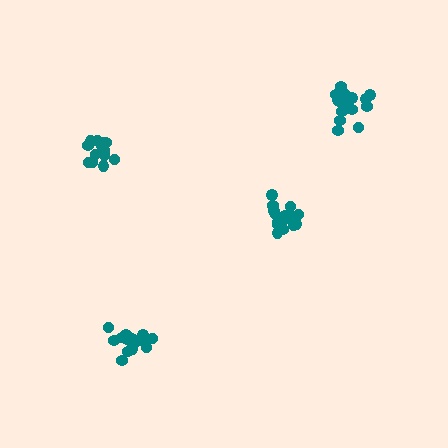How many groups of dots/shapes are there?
There are 4 groups.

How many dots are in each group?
Group 1: 17 dots, Group 2: 19 dots, Group 3: 15 dots, Group 4: 15 dots (66 total).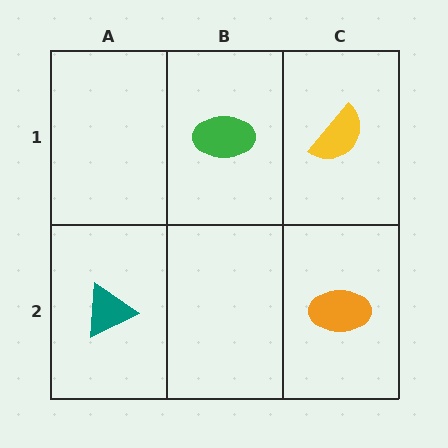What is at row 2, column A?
A teal triangle.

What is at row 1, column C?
A yellow semicircle.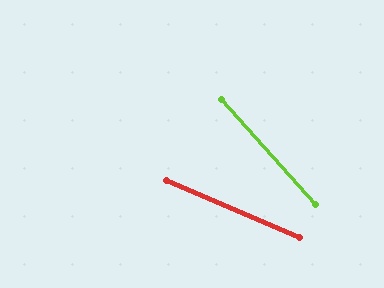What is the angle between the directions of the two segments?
Approximately 25 degrees.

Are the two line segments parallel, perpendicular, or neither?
Neither parallel nor perpendicular — they differ by about 25°.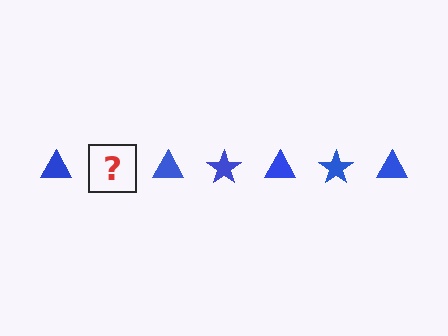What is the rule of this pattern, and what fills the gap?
The rule is that the pattern cycles through triangle, star shapes in blue. The gap should be filled with a blue star.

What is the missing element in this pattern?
The missing element is a blue star.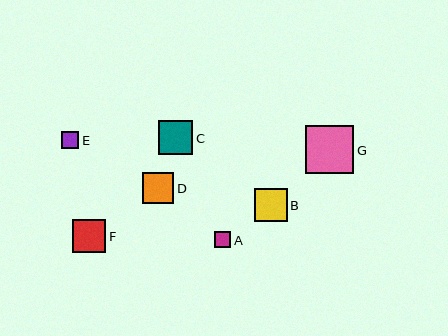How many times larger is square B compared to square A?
Square B is approximately 2.0 times the size of square A.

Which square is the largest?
Square G is the largest with a size of approximately 48 pixels.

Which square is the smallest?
Square A is the smallest with a size of approximately 16 pixels.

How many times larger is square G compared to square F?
Square G is approximately 1.4 times the size of square F.